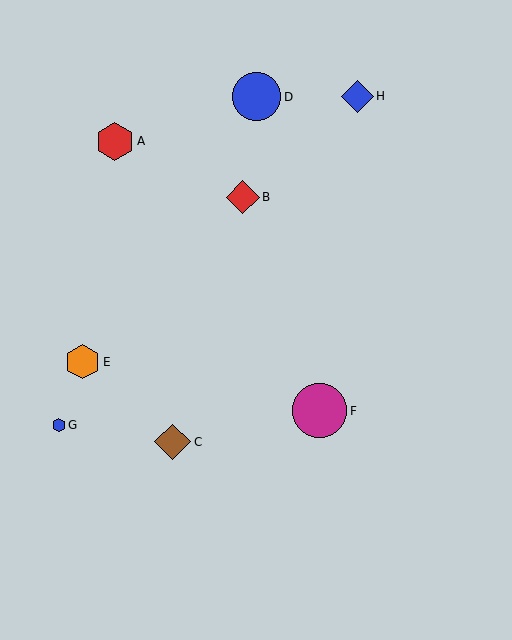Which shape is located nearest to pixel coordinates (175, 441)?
The brown diamond (labeled C) at (173, 442) is nearest to that location.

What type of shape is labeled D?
Shape D is a blue circle.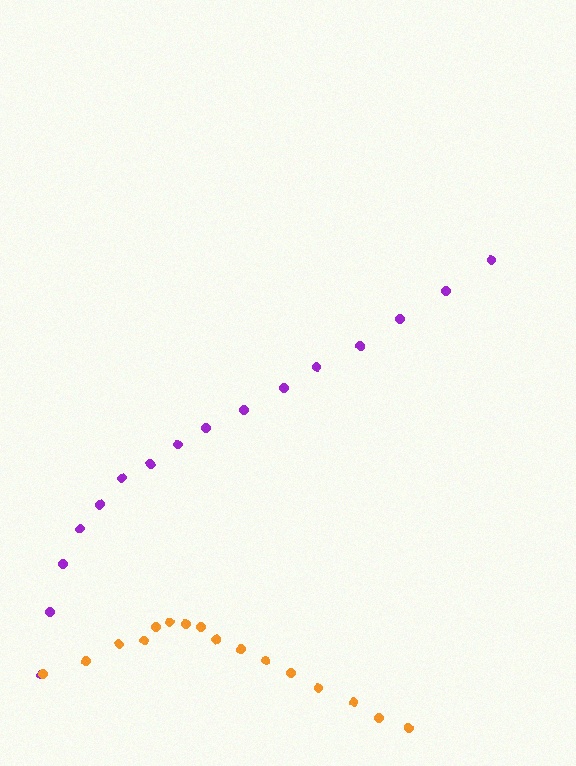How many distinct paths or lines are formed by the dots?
There are 2 distinct paths.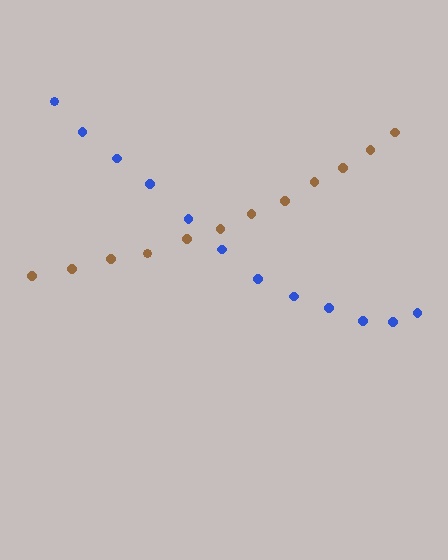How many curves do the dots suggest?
There are 2 distinct paths.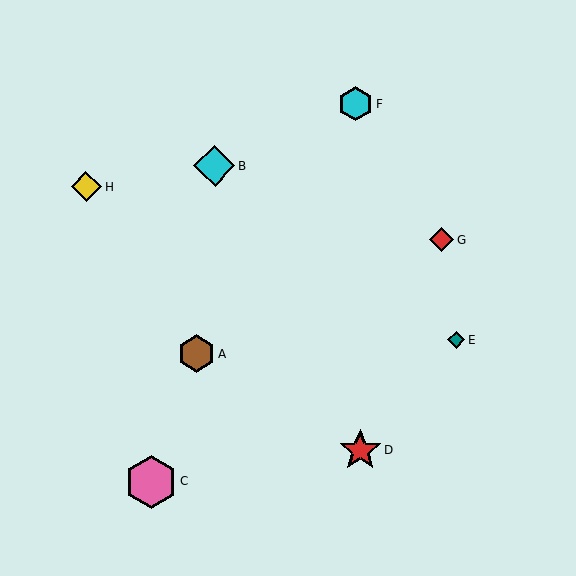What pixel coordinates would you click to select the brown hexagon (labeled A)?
Click at (197, 354) to select the brown hexagon A.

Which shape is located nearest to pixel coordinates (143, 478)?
The pink hexagon (labeled C) at (151, 482) is nearest to that location.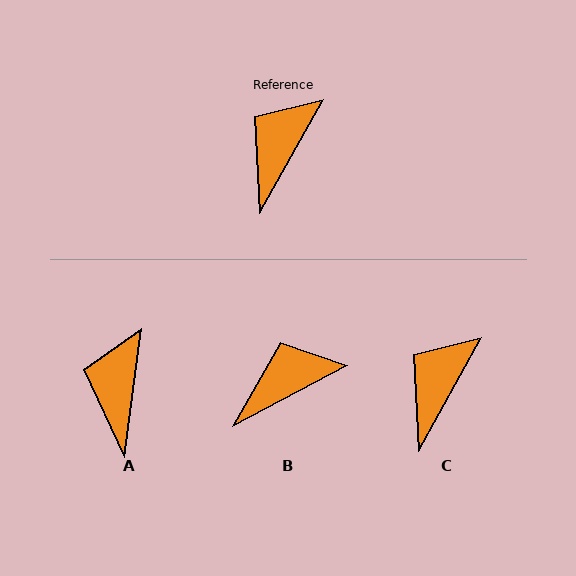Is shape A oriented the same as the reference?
No, it is off by about 22 degrees.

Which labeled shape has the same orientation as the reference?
C.